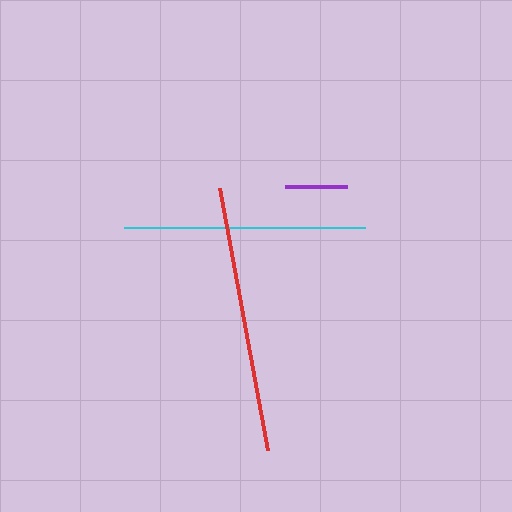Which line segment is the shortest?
The purple line is the shortest at approximately 63 pixels.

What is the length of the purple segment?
The purple segment is approximately 63 pixels long.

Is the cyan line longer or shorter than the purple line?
The cyan line is longer than the purple line.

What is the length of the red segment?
The red segment is approximately 267 pixels long.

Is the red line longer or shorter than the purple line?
The red line is longer than the purple line.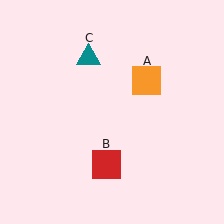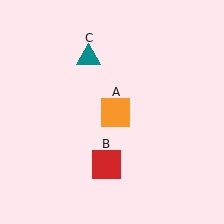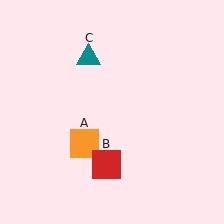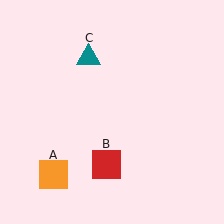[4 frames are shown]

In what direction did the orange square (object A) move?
The orange square (object A) moved down and to the left.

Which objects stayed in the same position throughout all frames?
Red square (object B) and teal triangle (object C) remained stationary.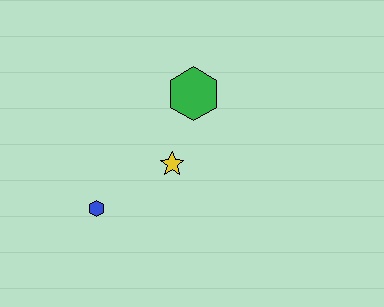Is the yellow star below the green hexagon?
Yes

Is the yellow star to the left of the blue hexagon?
No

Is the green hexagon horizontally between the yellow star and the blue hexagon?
No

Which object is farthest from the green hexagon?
The blue hexagon is farthest from the green hexagon.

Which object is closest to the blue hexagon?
The yellow star is closest to the blue hexagon.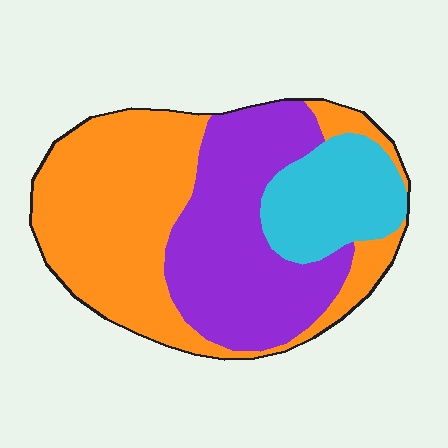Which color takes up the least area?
Cyan, at roughly 20%.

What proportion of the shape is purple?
Purple takes up about three eighths (3/8) of the shape.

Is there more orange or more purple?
Orange.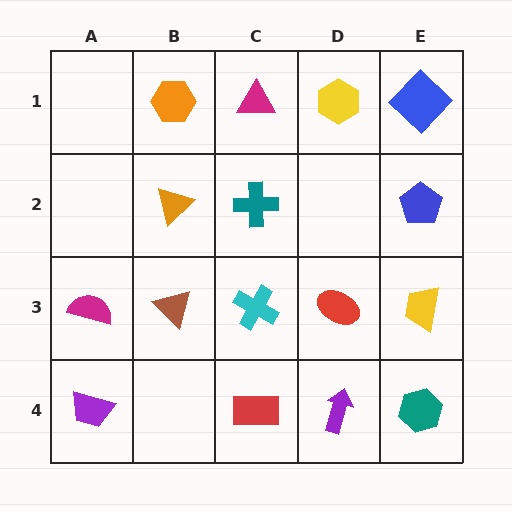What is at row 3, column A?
A magenta semicircle.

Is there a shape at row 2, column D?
No, that cell is empty.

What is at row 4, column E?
A teal hexagon.